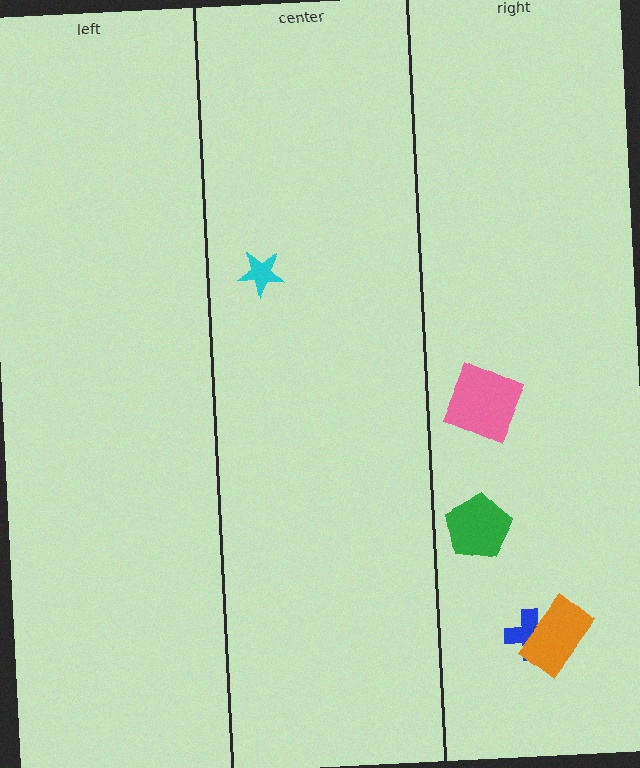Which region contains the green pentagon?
The right region.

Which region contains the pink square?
The right region.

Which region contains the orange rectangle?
The right region.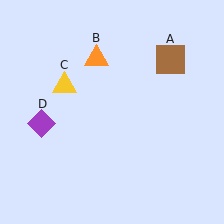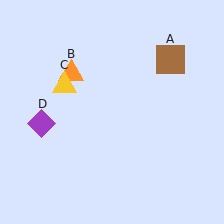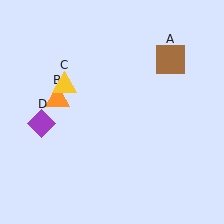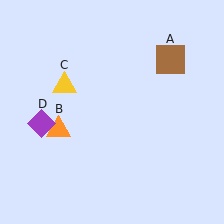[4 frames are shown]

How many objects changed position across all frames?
1 object changed position: orange triangle (object B).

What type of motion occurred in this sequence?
The orange triangle (object B) rotated counterclockwise around the center of the scene.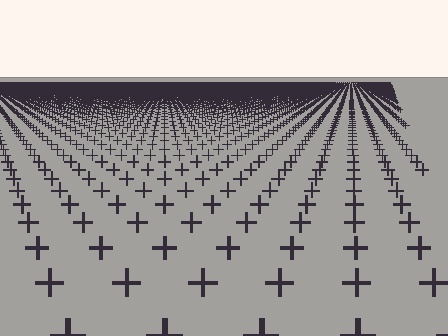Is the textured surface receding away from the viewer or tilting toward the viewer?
The surface is receding away from the viewer. Texture elements get smaller and denser toward the top.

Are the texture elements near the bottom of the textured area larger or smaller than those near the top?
Larger. Near the bottom, elements are closer to the viewer and appear at a bigger on-screen size.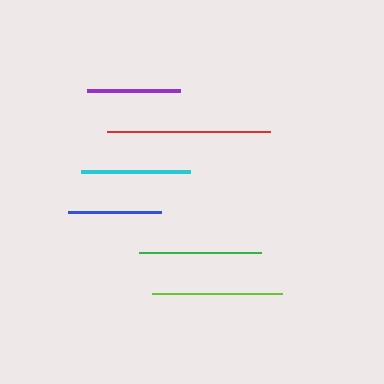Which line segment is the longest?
The red line is the longest at approximately 164 pixels.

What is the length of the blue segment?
The blue segment is approximately 94 pixels long.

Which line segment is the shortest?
The purple line is the shortest at approximately 93 pixels.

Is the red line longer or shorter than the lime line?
The red line is longer than the lime line.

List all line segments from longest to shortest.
From longest to shortest: red, lime, green, cyan, blue, purple.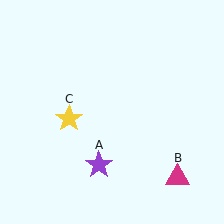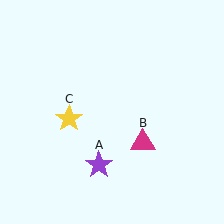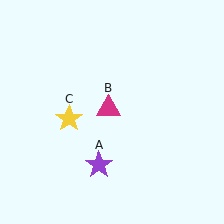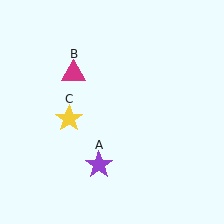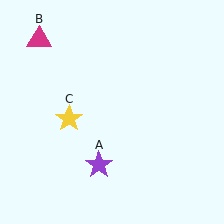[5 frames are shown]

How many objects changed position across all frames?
1 object changed position: magenta triangle (object B).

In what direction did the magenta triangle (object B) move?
The magenta triangle (object B) moved up and to the left.